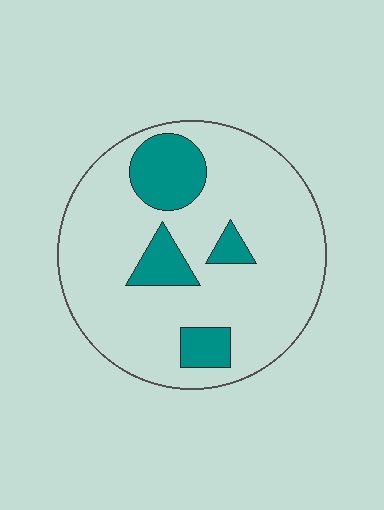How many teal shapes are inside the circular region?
4.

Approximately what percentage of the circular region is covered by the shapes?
Approximately 20%.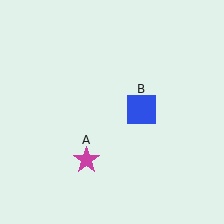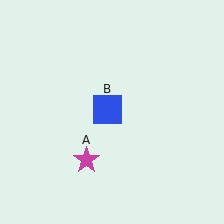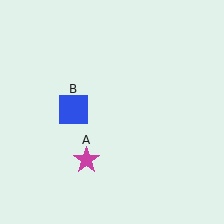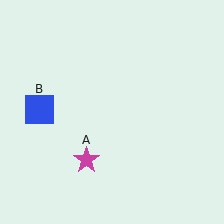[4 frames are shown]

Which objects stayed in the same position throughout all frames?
Magenta star (object A) remained stationary.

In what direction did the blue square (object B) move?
The blue square (object B) moved left.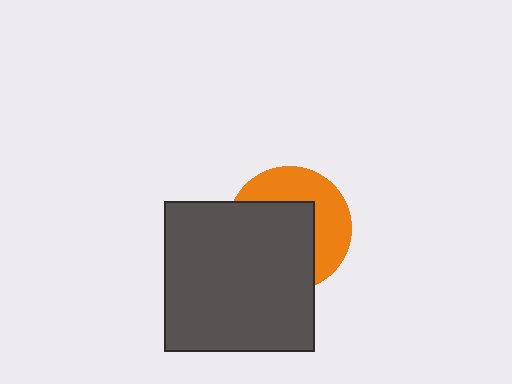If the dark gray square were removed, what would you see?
You would see the complete orange circle.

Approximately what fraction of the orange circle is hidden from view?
Roughly 57% of the orange circle is hidden behind the dark gray square.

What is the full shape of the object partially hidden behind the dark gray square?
The partially hidden object is an orange circle.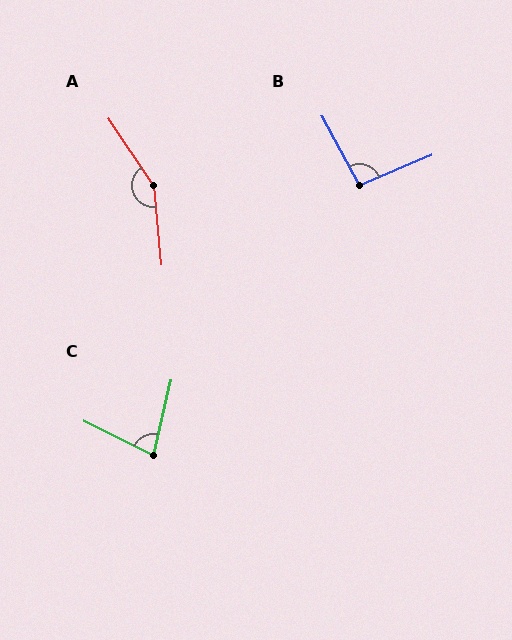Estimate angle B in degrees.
Approximately 96 degrees.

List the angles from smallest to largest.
C (76°), B (96°), A (152°).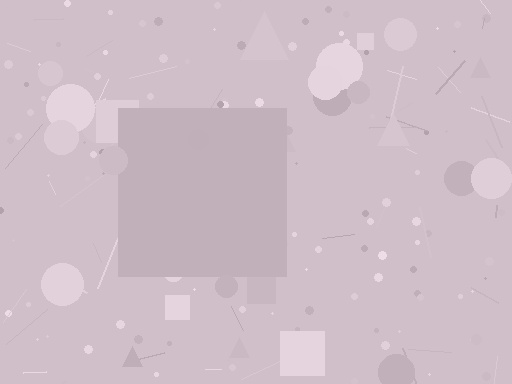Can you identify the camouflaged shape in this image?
The camouflaged shape is a square.